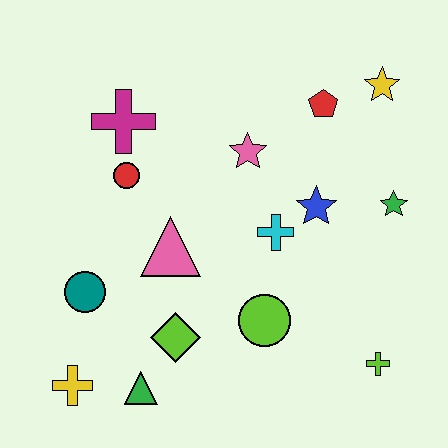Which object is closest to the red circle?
The magenta cross is closest to the red circle.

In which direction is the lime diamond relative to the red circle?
The lime diamond is below the red circle.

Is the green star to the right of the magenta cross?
Yes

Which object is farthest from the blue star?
The yellow cross is farthest from the blue star.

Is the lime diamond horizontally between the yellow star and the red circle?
Yes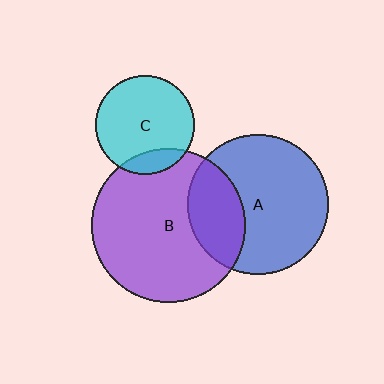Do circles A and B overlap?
Yes.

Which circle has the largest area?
Circle B (purple).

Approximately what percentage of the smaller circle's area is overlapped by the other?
Approximately 30%.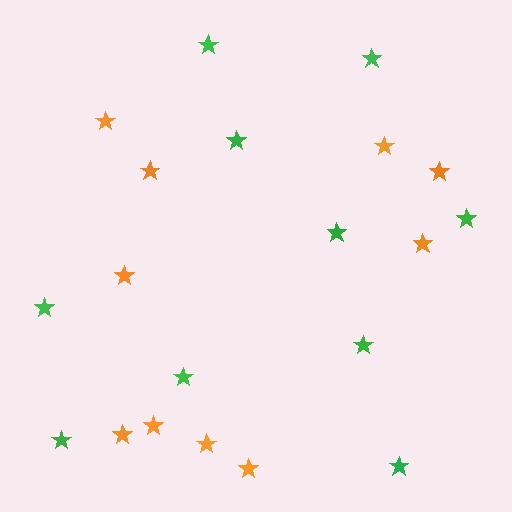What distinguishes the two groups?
There are 2 groups: one group of orange stars (10) and one group of green stars (10).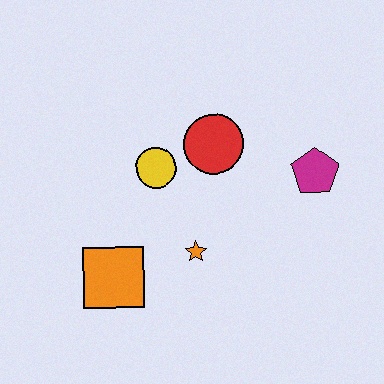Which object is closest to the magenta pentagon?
The red circle is closest to the magenta pentagon.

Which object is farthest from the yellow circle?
The magenta pentagon is farthest from the yellow circle.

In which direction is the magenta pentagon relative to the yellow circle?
The magenta pentagon is to the right of the yellow circle.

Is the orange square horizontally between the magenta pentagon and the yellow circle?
No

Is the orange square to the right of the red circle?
No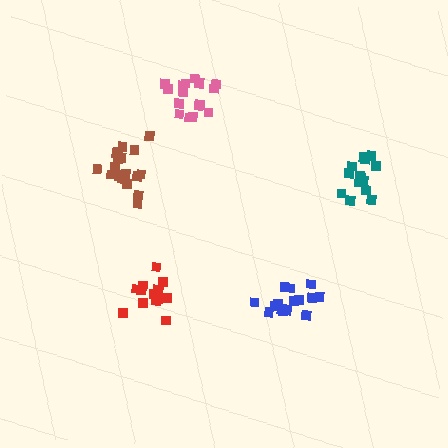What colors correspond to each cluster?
The clusters are colored: pink, blue, red, teal, brown.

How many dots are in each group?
Group 1: 17 dots, Group 2: 15 dots, Group 3: 16 dots, Group 4: 15 dots, Group 5: 20 dots (83 total).